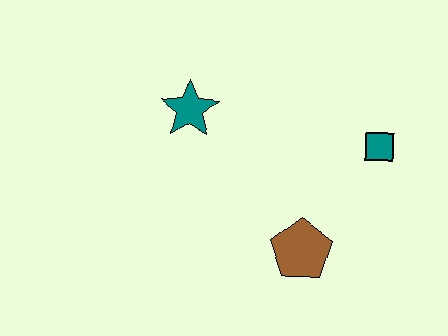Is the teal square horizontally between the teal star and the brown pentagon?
No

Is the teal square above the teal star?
No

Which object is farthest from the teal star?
The teal square is farthest from the teal star.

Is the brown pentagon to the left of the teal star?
No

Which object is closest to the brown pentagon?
The teal square is closest to the brown pentagon.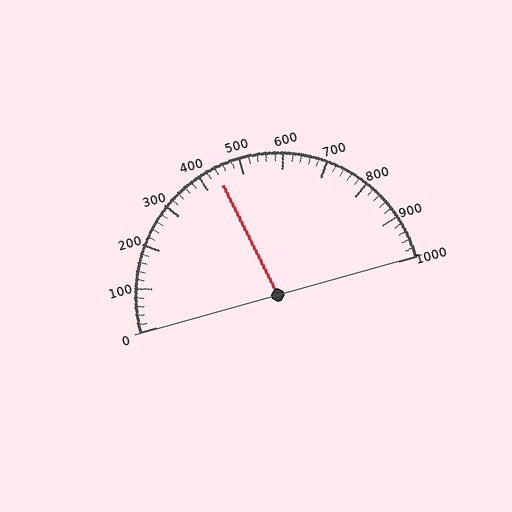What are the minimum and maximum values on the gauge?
The gauge ranges from 0 to 1000.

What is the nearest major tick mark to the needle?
The nearest major tick mark is 400.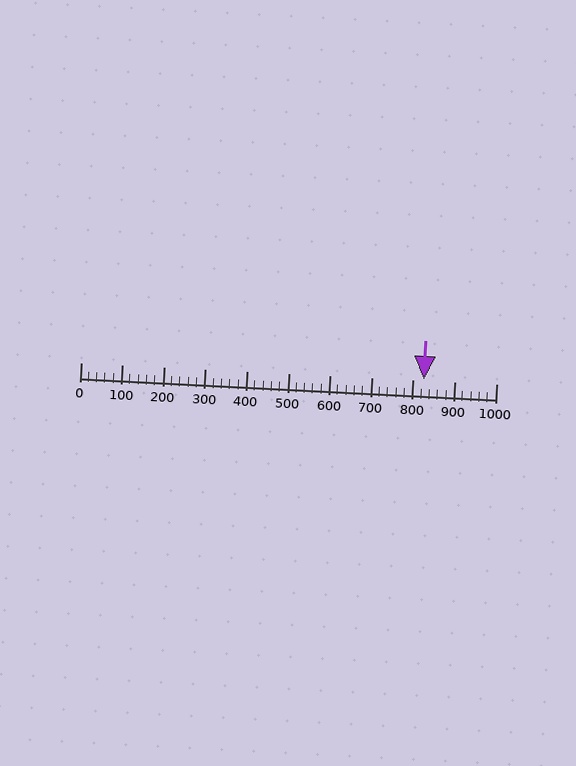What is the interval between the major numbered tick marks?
The major tick marks are spaced 100 units apart.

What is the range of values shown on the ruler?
The ruler shows values from 0 to 1000.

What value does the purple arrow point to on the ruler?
The purple arrow points to approximately 826.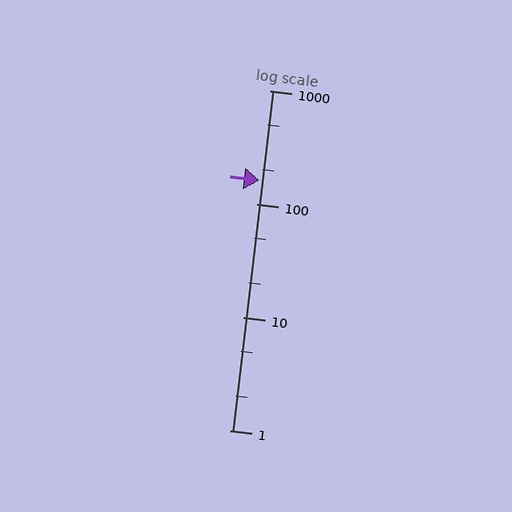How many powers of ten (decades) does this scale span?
The scale spans 3 decades, from 1 to 1000.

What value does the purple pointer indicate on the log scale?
The pointer indicates approximately 160.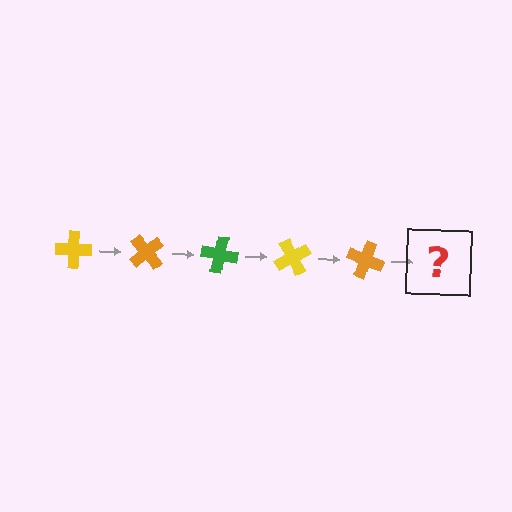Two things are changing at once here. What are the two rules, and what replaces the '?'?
The two rules are that it rotates 50 degrees each step and the color cycles through yellow, orange, and green. The '?' should be a green cross, rotated 250 degrees from the start.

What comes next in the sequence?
The next element should be a green cross, rotated 250 degrees from the start.